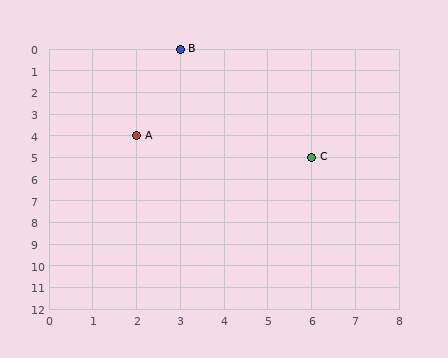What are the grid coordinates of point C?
Point C is at grid coordinates (6, 5).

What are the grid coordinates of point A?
Point A is at grid coordinates (2, 4).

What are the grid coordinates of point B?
Point B is at grid coordinates (3, 0).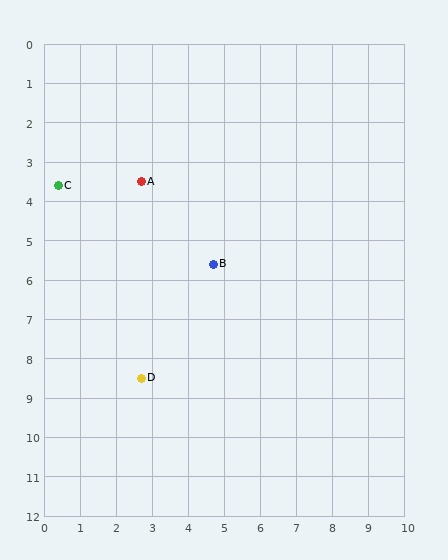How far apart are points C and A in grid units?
Points C and A are about 2.3 grid units apart.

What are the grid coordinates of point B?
Point B is at approximately (4.7, 5.6).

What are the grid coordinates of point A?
Point A is at approximately (2.7, 3.5).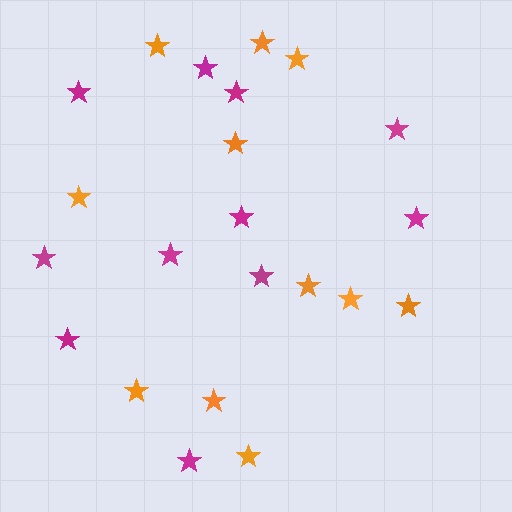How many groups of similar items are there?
There are 2 groups: one group of orange stars (11) and one group of magenta stars (11).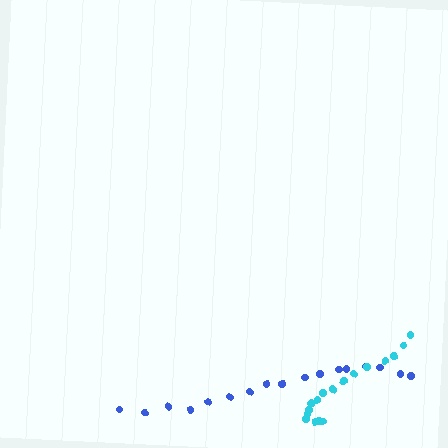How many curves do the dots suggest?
There are 2 distinct paths.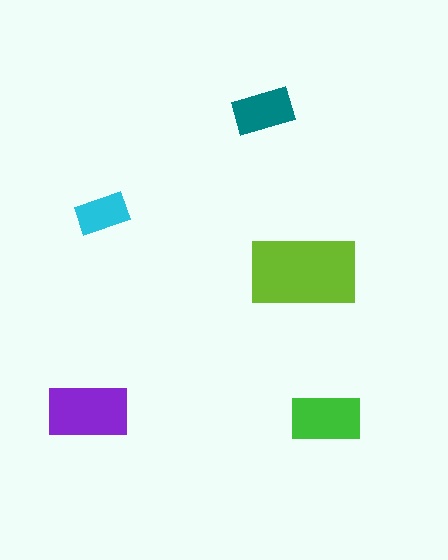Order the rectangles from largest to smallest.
the lime one, the purple one, the green one, the teal one, the cyan one.